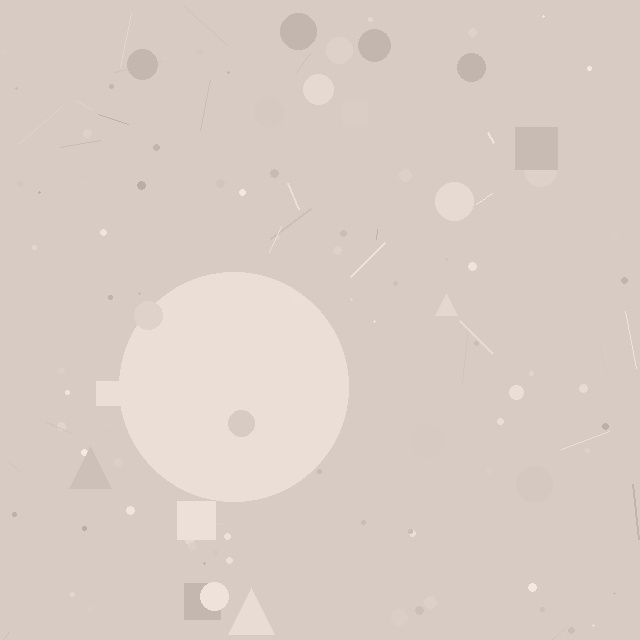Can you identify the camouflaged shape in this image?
The camouflaged shape is a circle.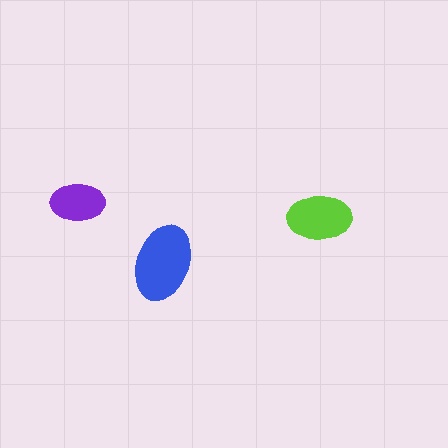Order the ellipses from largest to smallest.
the blue one, the lime one, the purple one.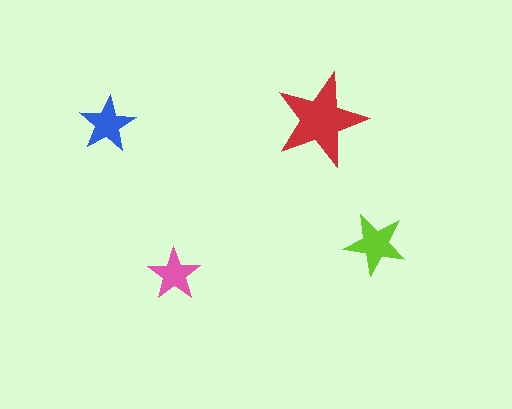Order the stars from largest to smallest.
the red one, the lime one, the blue one, the pink one.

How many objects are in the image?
There are 4 objects in the image.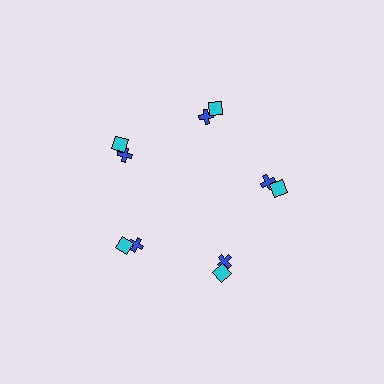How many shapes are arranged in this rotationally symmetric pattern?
There are 10 shapes, arranged in 5 groups of 2.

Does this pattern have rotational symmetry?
Yes, this pattern has 5-fold rotational symmetry. It looks the same after rotating 72 degrees around the center.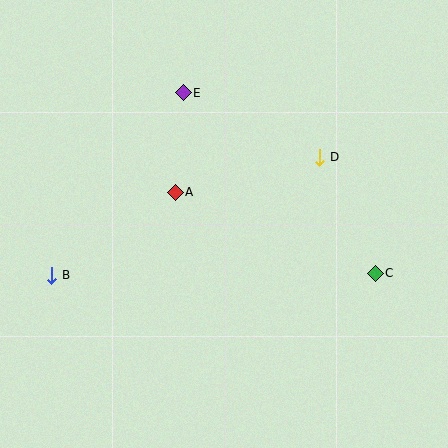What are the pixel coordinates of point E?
Point E is at (183, 93).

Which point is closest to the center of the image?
Point A at (175, 192) is closest to the center.